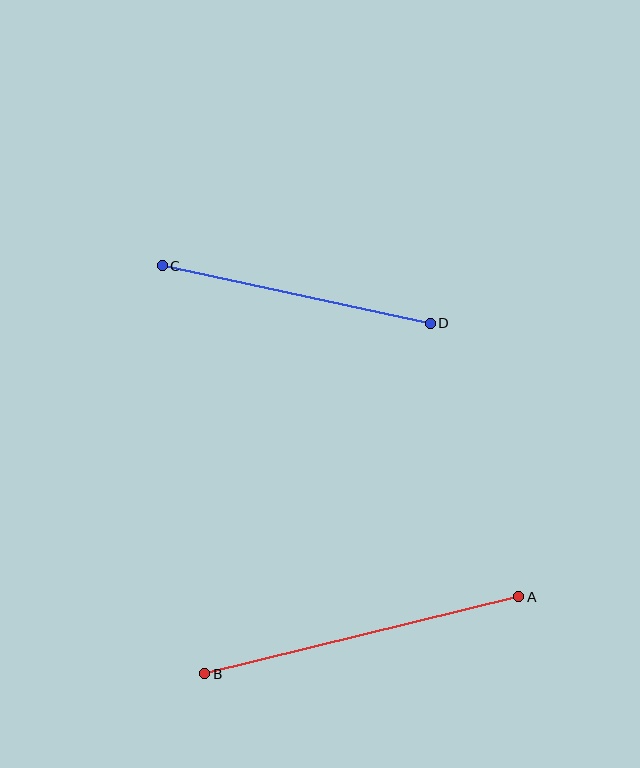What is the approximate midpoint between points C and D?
The midpoint is at approximately (296, 294) pixels.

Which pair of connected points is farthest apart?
Points A and B are farthest apart.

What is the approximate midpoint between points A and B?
The midpoint is at approximately (362, 635) pixels.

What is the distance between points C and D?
The distance is approximately 274 pixels.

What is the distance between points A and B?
The distance is approximately 323 pixels.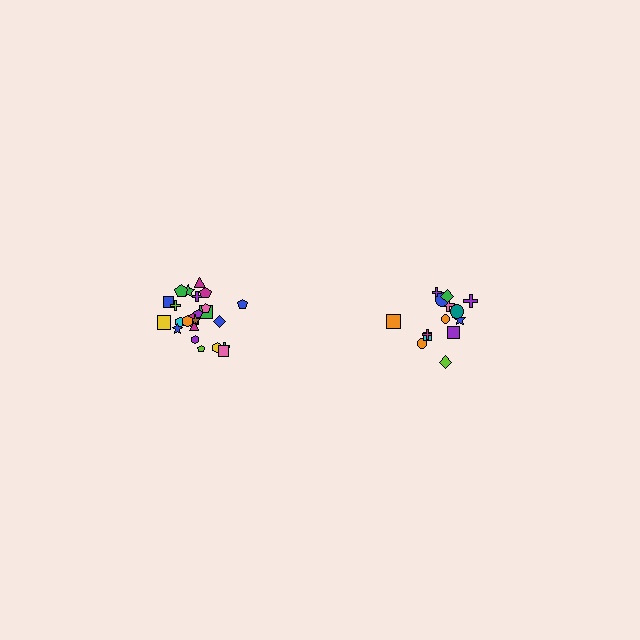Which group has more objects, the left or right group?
The left group.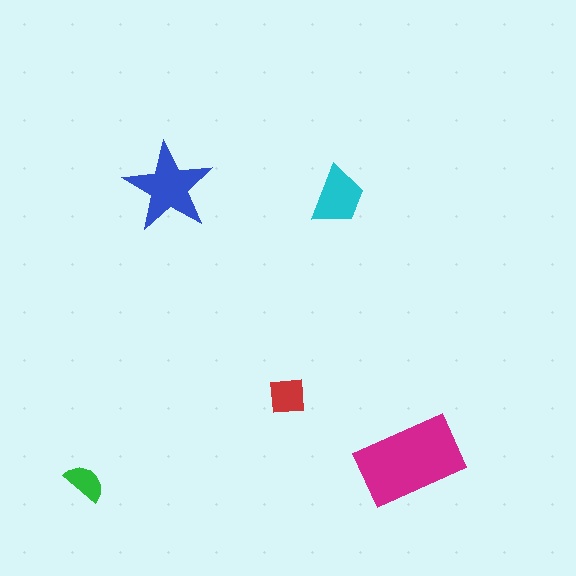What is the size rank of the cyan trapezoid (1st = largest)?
3rd.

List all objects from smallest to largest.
The green semicircle, the red square, the cyan trapezoid, the blue star, the magenta rectangle.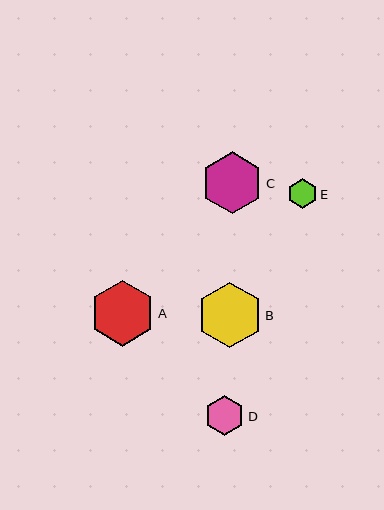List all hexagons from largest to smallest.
From largest to smallest: A, B, C, D, E.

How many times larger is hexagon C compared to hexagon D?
Hexagon C is approximately 1.6 times the size of hexagon D.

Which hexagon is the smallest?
Hexagon E is the smallest with a size of approximately 30 pixels.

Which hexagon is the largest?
Hexagon A is the largest with a size of approximately 66 pixels.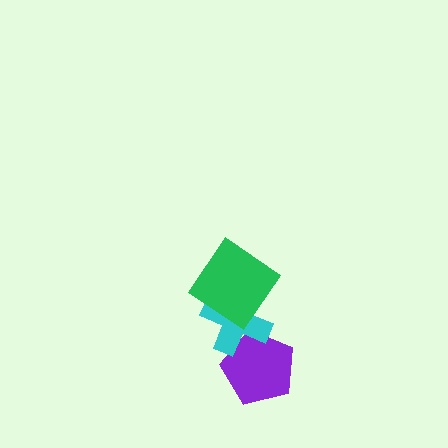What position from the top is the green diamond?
The green diamond is 1st from the top.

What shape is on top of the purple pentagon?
The cyan cross is on top of the purple pentagon.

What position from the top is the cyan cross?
The cyan cross is 2nd from the top.